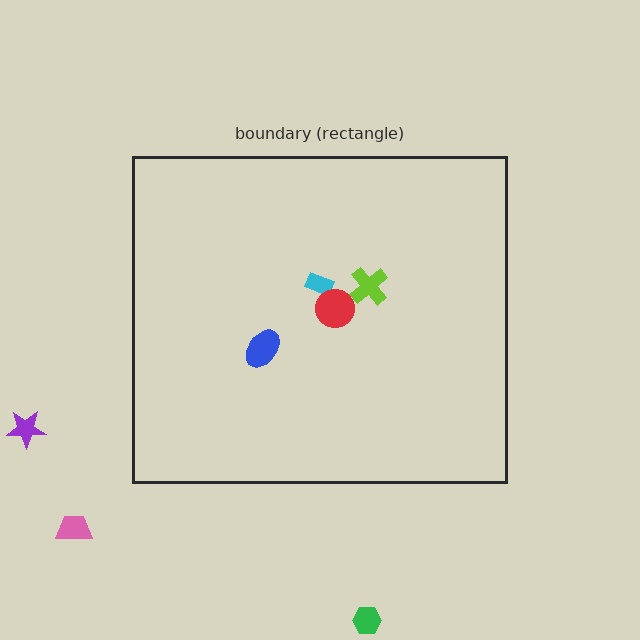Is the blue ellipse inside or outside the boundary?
Inside.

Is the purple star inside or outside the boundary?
Outside.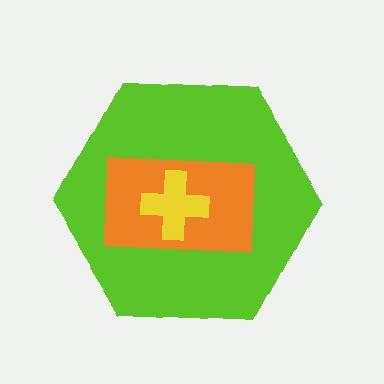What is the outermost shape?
The lime hexagon.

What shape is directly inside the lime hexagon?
The orange rectangle.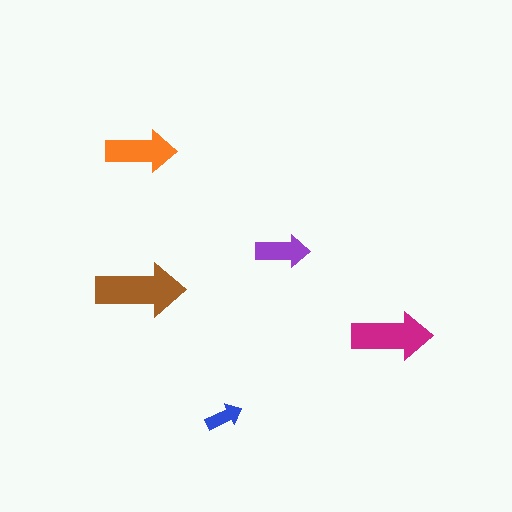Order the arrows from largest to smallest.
the brown one, the magenta one, the orange one, the purple one, the blue one.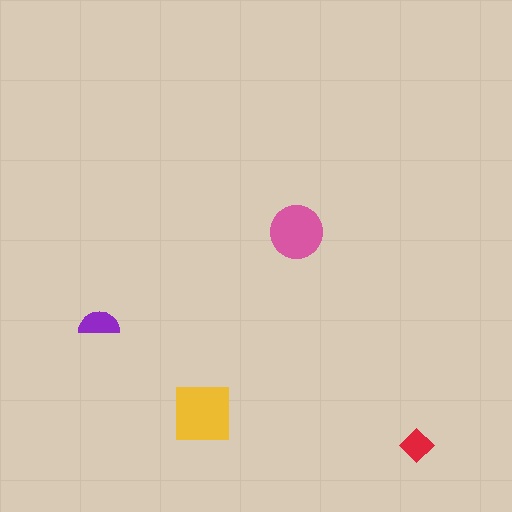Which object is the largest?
The yellow square.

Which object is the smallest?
The red diamond.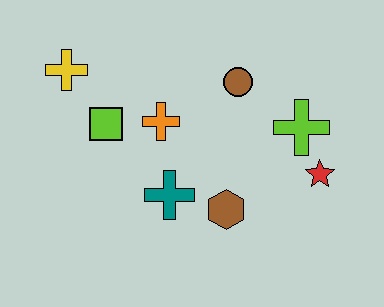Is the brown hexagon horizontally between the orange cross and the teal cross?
No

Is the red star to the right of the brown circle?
Yes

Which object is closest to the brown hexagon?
The teal cross is closest to the brown hexagon.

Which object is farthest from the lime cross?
The yellow cross is farthest from the lime cross.